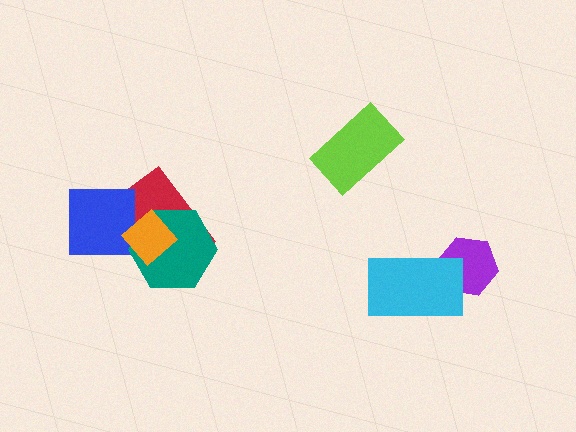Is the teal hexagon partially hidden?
Yes, it is partially covered by another shape.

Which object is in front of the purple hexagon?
The cyan rectangle is in front of the purple hexagon.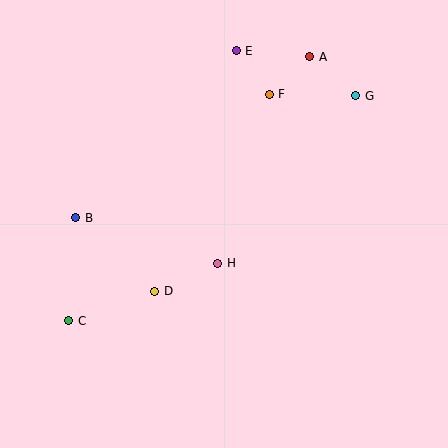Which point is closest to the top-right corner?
Point G is closest to the top-right corner.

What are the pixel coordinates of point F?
Point F is at (269, 94).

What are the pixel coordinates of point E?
Point E is at (236, 51).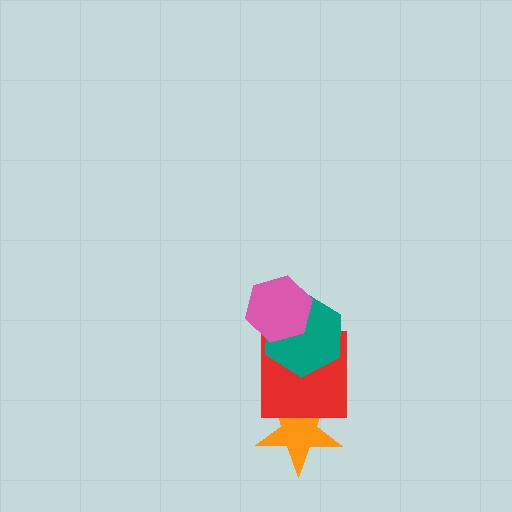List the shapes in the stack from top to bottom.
From top to bottom: the pink hexagon, the teal hexagon, the red square, the orange star.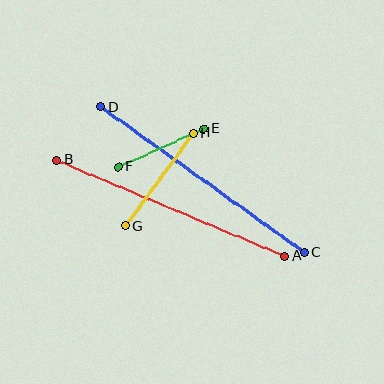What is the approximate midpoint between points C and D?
The midpoint is at approximately (203, 180) pixels.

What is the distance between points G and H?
The distance is approximately 115 pixels.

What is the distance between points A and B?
The distance is approximately 248 pixels.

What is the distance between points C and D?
The distance is approximately 250 pixels.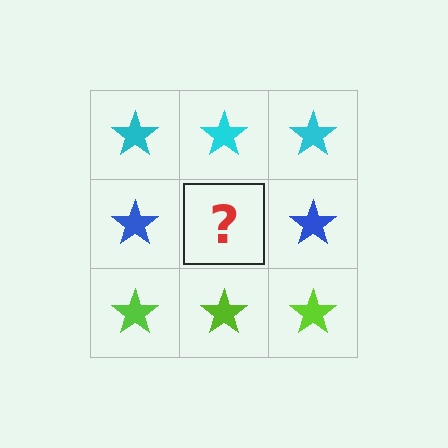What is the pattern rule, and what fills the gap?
The rule is that each row has a consistent color. The gap should be filled with a blue star.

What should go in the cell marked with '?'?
The missing cell should contain a blue star.